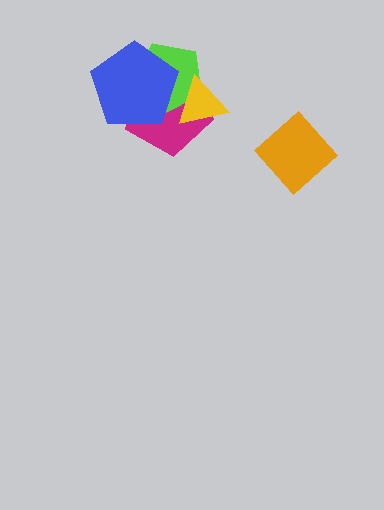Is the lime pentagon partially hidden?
Yes, it is partially covered by another shape.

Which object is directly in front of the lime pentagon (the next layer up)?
The yellow triangle is directly in front of the lime pentagon.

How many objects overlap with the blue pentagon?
2 objects overlap with the blue pentagon.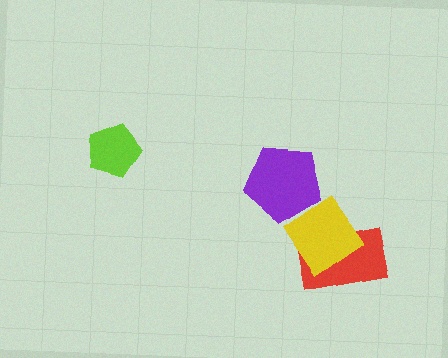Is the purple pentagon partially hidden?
Yes, it is partially covered by another shape.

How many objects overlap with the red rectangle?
1 object overlaps with the red rectangle.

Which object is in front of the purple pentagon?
The yellow diamond is in front of the purple pentagon.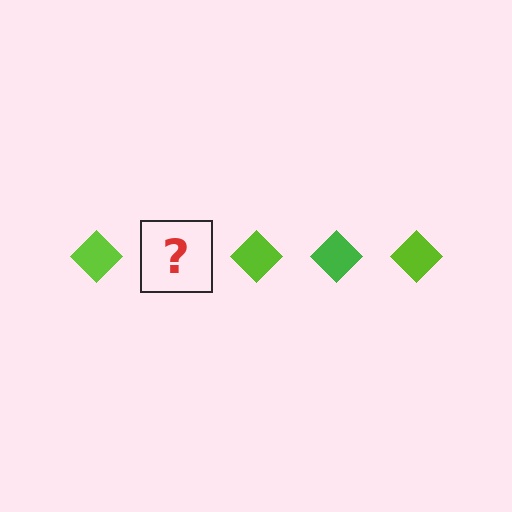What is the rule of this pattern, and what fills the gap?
The rule is that the pattern cycles through lime, green diamonds. The gap should be filled with a green diamond.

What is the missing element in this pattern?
The missing element is a green diamond.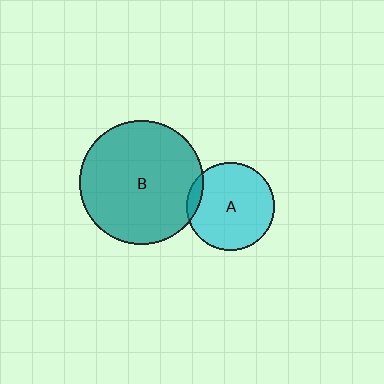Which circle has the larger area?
Circle B (teal).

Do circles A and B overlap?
Yes.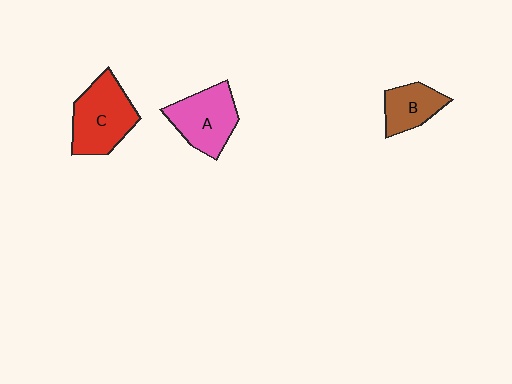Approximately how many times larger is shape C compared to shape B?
Approximately 1.7 times.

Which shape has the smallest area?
Shape B (brown).